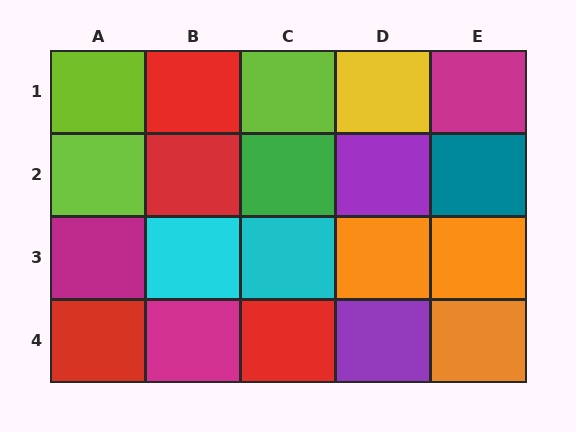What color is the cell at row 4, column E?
Orange.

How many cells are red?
4 cells are red.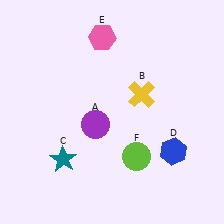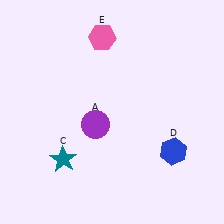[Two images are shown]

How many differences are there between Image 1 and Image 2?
There are 2 differences between the two images.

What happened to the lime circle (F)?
The lime circle (F) was removed in Image 2. It was in the bottom-right area of Image 1.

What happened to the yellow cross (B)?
The yellow cross (B) was removed in Image 2. It was in the top-right area of Image 1.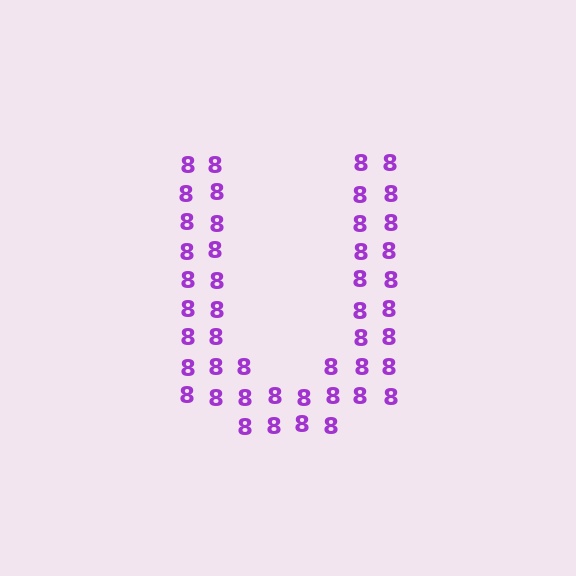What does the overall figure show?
The overall figure shows the letter U.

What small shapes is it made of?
It is made of small digit 8's.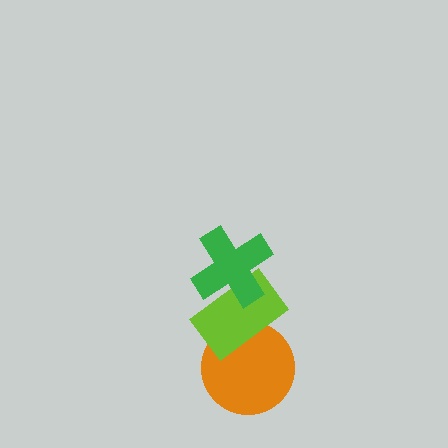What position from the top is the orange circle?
The orange circle is 3rd from the top.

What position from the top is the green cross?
The green cross is 1st from the top.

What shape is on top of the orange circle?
The lime rectangle is on top of the orange circle.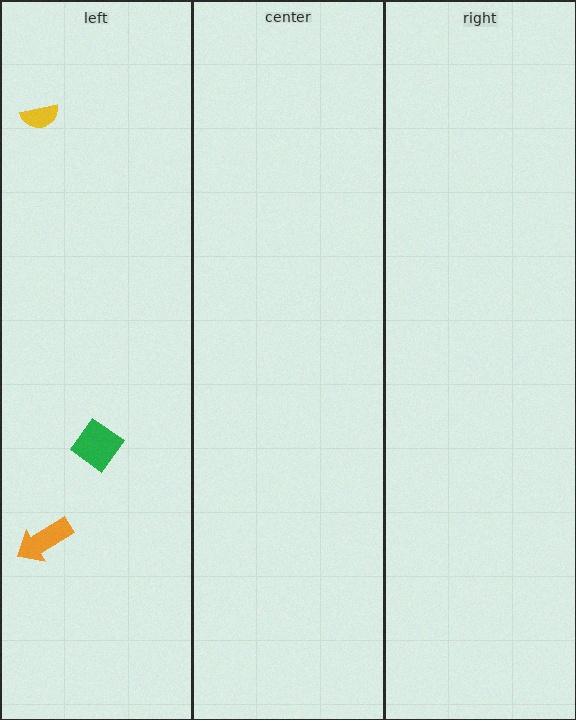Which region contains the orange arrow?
The left region.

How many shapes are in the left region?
3.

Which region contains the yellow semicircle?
The left region.